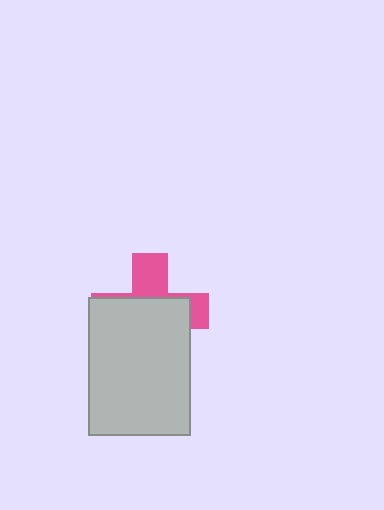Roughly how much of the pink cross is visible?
A small part of it is visible (roughly 35%).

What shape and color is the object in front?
The object in front is a light gray rectangle.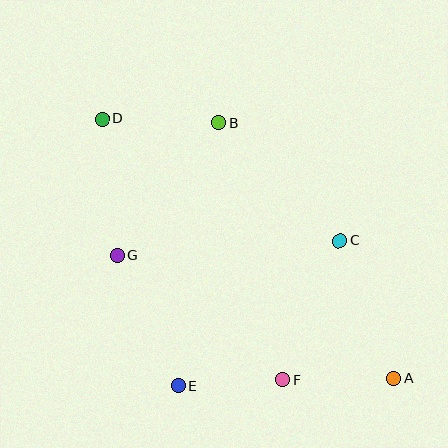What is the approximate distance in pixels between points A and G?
The distance between A and G is approximately 302 pixels.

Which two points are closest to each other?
Points E and F are closest to each other.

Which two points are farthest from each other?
Points A and D are farthest from each other.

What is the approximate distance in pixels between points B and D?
The distance between B and D is approximately 117 pixels.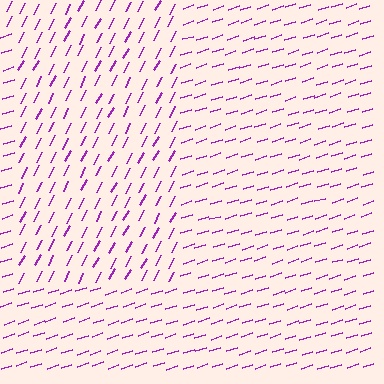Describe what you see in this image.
The image is filled with small purple line segments. A rectangle region in the image has lines oriented differently from the surrounding lines, creating a visible texture boundary.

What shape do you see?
I see a rectangle.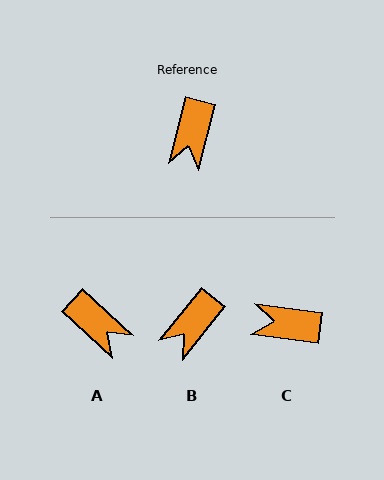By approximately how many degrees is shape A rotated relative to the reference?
Approximately 62 degrees counter-clockwise.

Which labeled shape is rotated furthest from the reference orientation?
C, about 83 degrees away.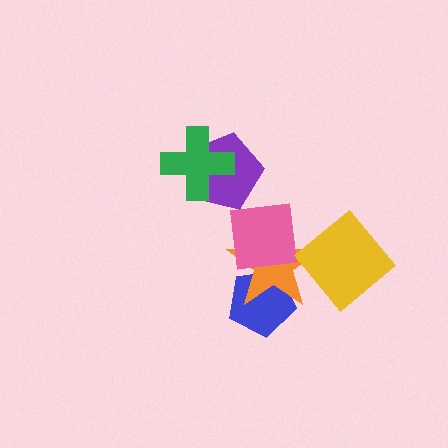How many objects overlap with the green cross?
1 object overlaps with the green cross.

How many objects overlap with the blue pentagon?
1 object overlaps with the blue pentagon.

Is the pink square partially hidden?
No, no other shape covers it.